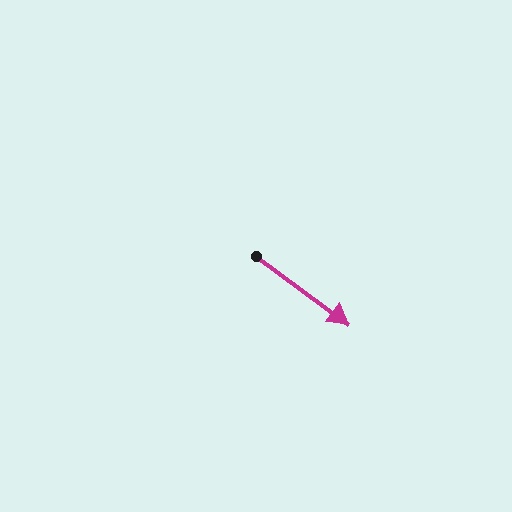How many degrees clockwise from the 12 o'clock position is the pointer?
Approximately 126 degrees.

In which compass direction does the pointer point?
Southeast.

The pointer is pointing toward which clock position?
Roughly 4 o'clock.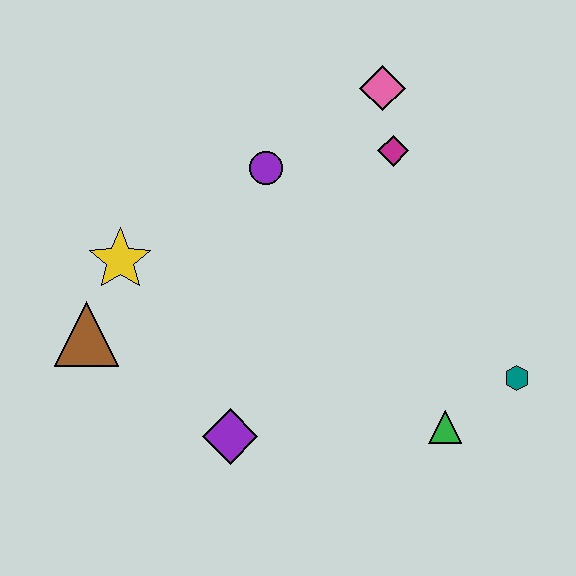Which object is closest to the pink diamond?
The magenta diamond is closest to the pink diamond.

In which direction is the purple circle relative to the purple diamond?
The purple circle is above the purple diamond.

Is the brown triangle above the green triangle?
Yes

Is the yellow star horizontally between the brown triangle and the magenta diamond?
Yes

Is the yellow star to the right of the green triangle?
No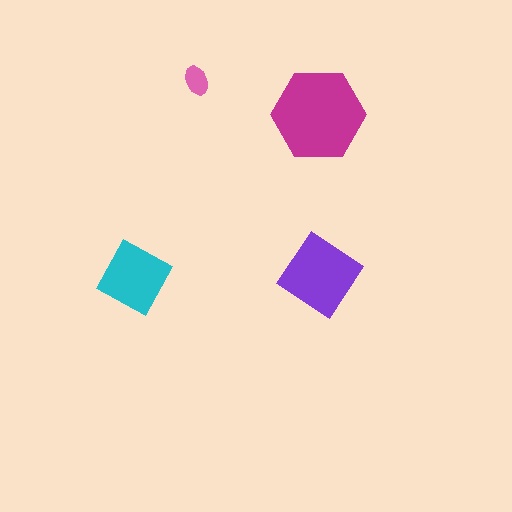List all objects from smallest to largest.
The pink ellipse, the cyan diamond, the purple diamond, the magenta hexagon.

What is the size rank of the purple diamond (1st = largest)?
2nd.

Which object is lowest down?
The cyan diamond is bottommost.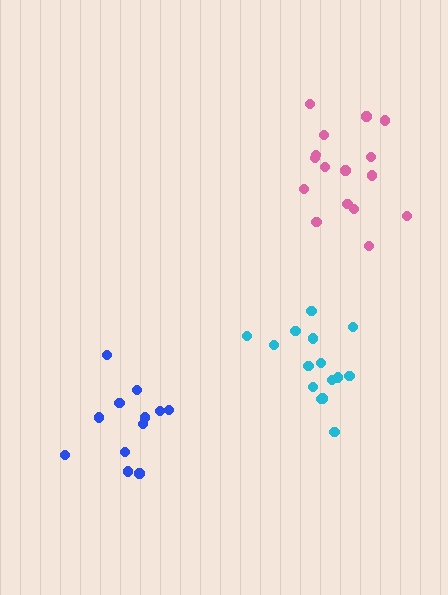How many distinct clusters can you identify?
There are 3 distinct clusters.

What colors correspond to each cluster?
The clusters are colored: cyan, blue, pink.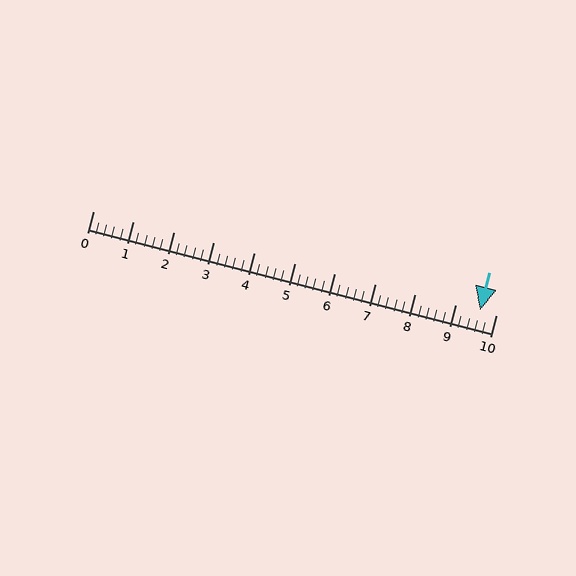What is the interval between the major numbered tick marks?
The major tick marks are spaced 1 units apart.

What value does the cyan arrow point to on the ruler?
The cyan arrow points to approximately 9.6.